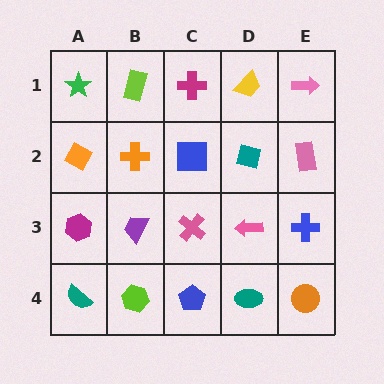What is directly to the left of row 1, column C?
A lime rectangle.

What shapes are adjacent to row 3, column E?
A pink rectangle (row 2, column E), an orange circle (row 4, column E), a pink arrow (row 3, column D).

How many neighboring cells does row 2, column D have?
4.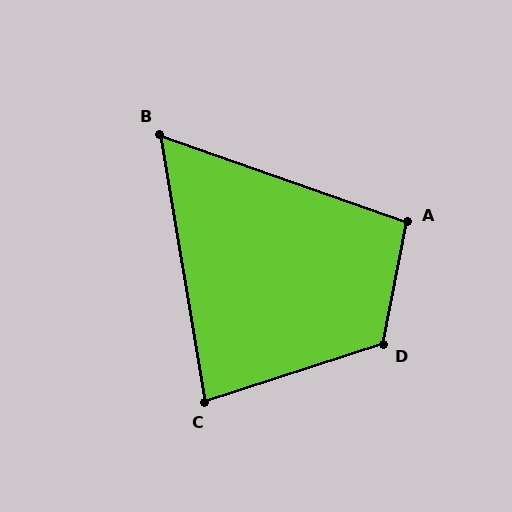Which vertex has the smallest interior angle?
B, at approximately 61 degrees.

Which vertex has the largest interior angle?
D, at approximately 119 degrees.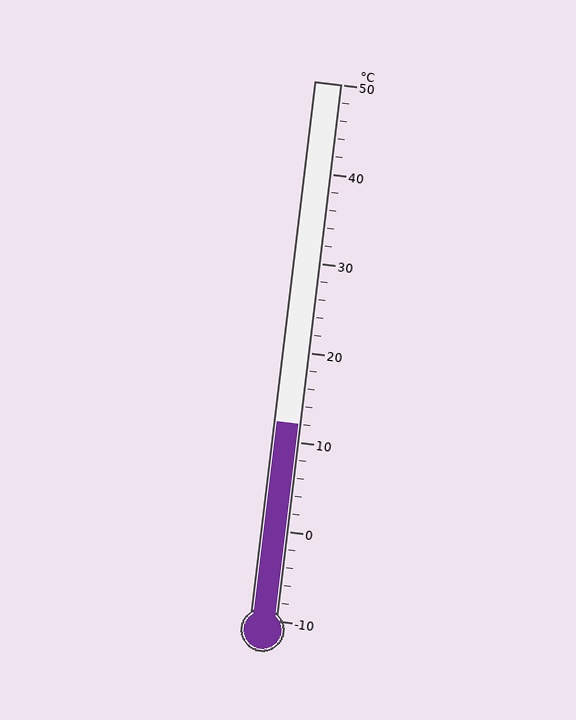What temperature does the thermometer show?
The thermometer shows approximately 12°C.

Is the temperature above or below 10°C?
The temperature is above 10°C.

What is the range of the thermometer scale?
The thermometer scale ranges from -10°C to 50°C.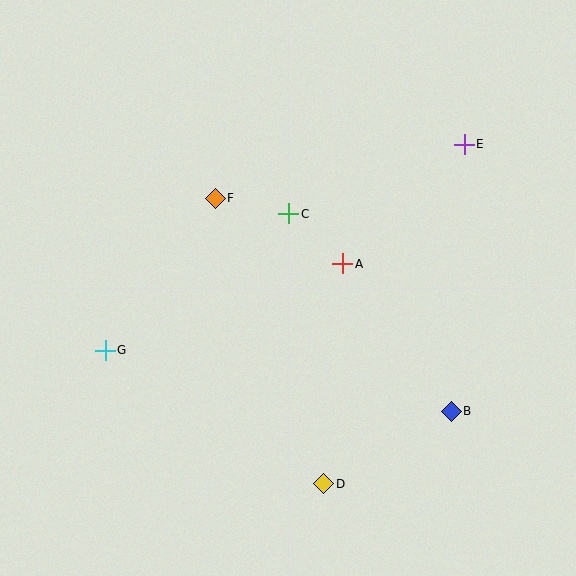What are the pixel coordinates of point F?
Point F is at (215, 198).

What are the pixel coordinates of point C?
Point C is at (289, 214).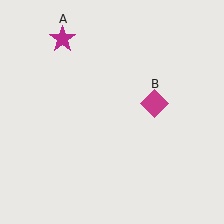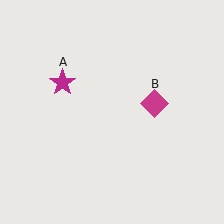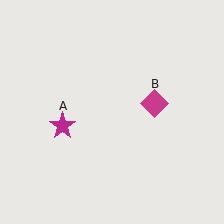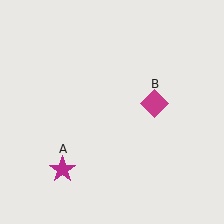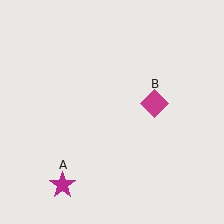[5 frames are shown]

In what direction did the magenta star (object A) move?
The magenta star (object A) moved down.